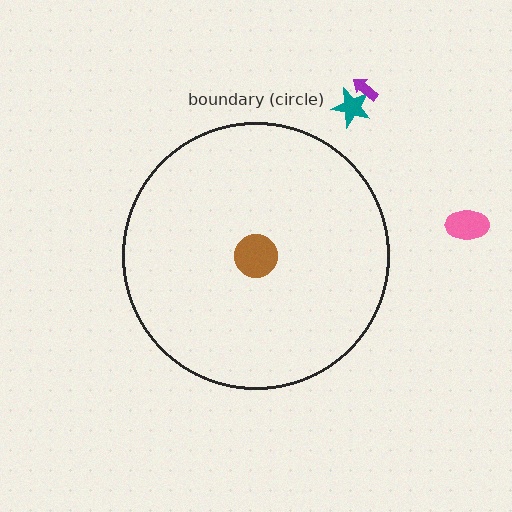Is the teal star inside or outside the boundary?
Outside.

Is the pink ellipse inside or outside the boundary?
Outside.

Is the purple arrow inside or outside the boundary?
Outside.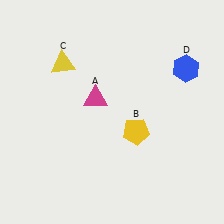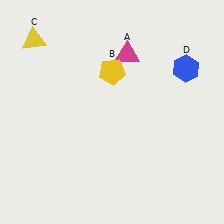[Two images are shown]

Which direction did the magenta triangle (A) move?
The magenta triangle (A) moved up.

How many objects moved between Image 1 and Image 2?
3 objects moved between the two images.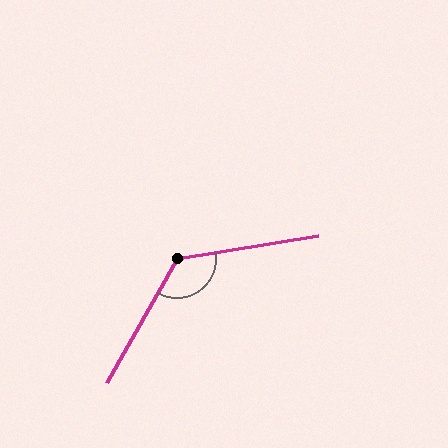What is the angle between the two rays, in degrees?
Approximately 129 degrees.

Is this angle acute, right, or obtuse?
It is obtuse.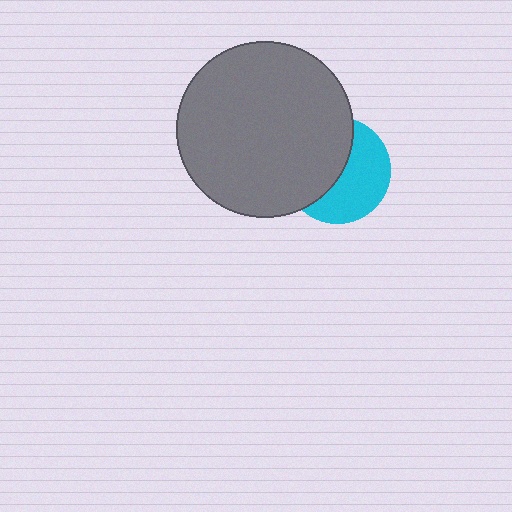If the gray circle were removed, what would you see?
You would see the complete cyan circle.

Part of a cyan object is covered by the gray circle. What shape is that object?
It is a circle.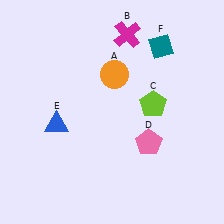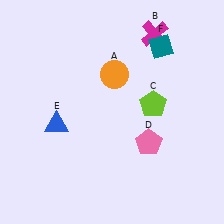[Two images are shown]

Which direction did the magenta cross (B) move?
The magenta cross (B) moved right.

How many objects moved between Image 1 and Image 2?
1 object moved between the two images.